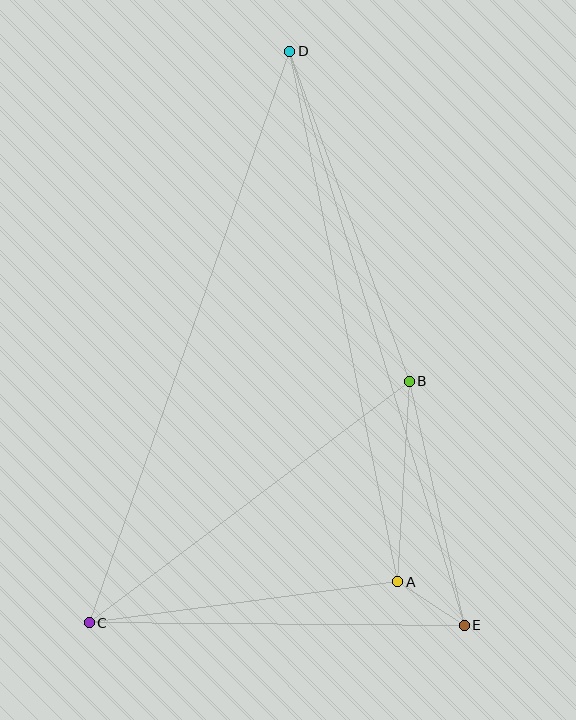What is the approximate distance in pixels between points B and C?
The distance between B and C is approximately 400 pixels.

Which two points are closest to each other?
Points A and E are closest to each other.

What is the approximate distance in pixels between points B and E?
The distance between B and E is approximately 250 pixels.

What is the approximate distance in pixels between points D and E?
The distance between D and E is approximately 600 pixels.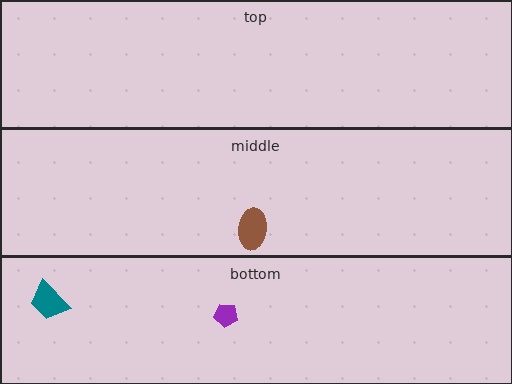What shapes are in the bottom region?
The teal trapezoid, the purple pentagon.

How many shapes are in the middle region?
1.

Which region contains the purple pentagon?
The bottom region.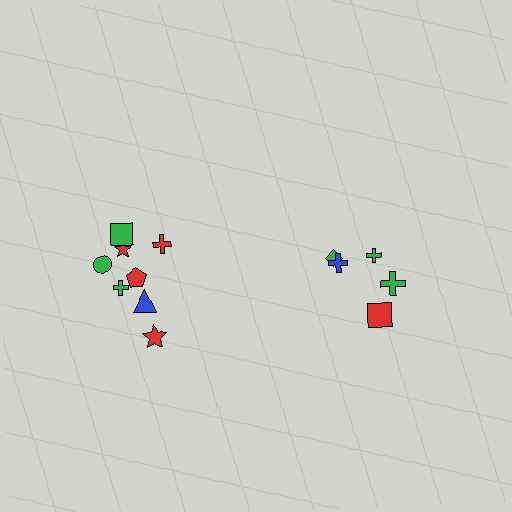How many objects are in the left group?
There are 8 objects.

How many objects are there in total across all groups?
There are 13 objects.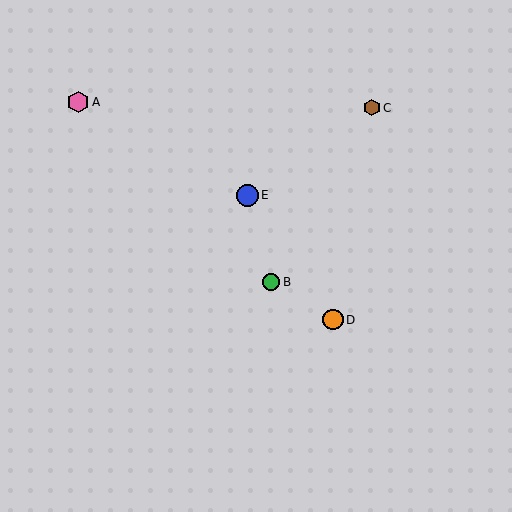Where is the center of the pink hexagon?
The center of the pink hexagon is at (78, 102).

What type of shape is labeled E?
Shape E is a blue circle.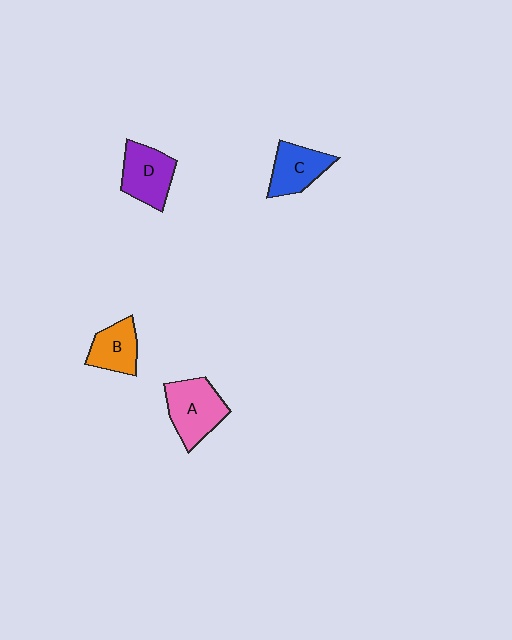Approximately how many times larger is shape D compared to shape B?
Approximately 1.3 times.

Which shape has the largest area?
Shape A (pink).